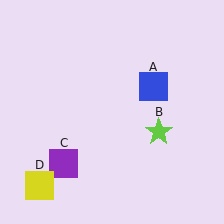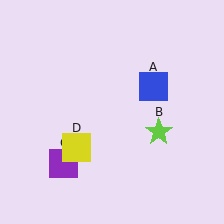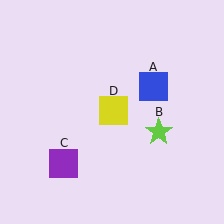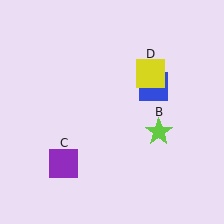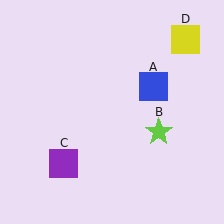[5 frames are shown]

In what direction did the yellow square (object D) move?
The yellow square (object D) moved up and to the right.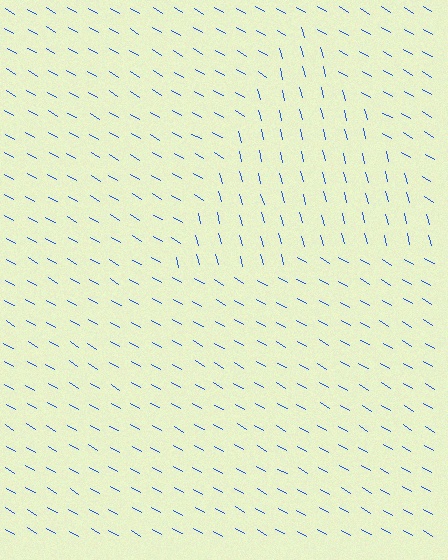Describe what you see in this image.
The image is filled with small blue line segments. A triangle region in the image has lines oriented differently from the surrounding lines, creating a visible texture boundary.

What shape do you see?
I see a triangle.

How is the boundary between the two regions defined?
The boundary is defined purely by a change in line orientation (approximately 45 degrees difference). All lines are the same color and thickness.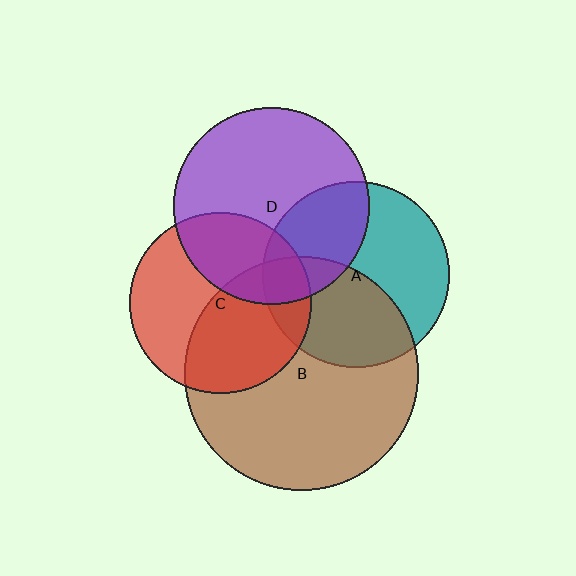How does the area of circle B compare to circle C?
Approximately 1.7 times.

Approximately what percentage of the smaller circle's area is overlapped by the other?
Approximately 45%.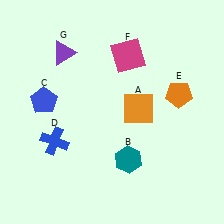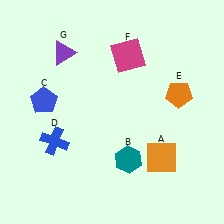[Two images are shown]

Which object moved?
The orange square (A) moved down.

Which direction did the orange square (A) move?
The orange square (A) moved down.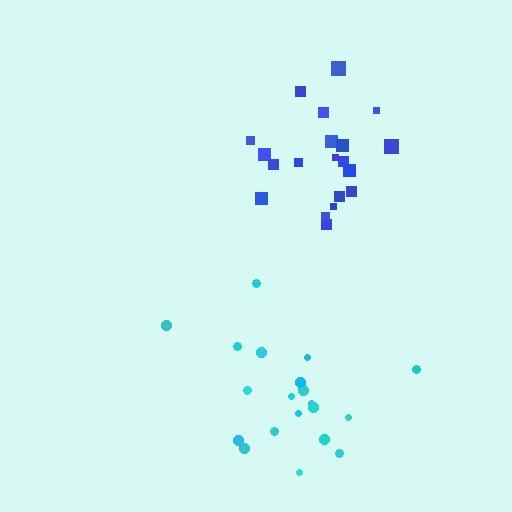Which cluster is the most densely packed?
Blue.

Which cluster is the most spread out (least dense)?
Cyan.